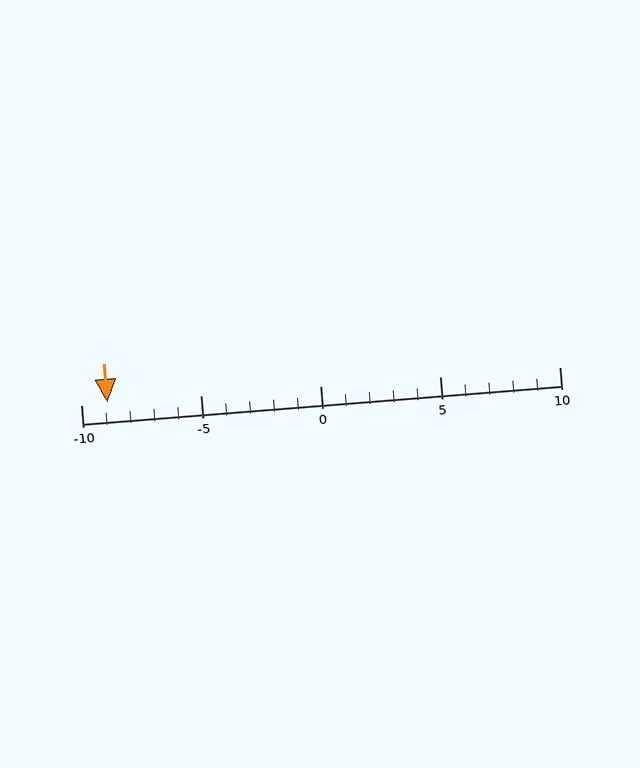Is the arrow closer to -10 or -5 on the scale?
The arrow is closer to -10.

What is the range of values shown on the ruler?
The ruler shows values from -10 to 10.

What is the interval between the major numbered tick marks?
The major tick marks are spaced 5 units apart.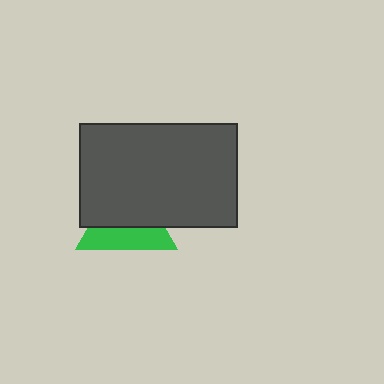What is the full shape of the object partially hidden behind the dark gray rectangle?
The partially hidden object is a green triangle.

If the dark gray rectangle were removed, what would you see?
You would see the complete green triangle.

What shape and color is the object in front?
The object in front is a dark gray rectangle.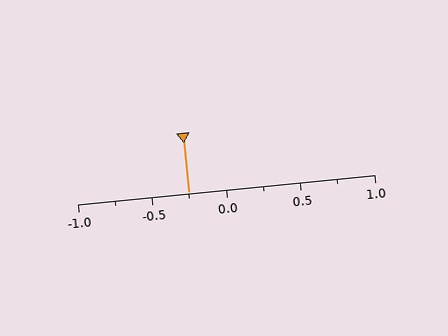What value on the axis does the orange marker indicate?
The marker indicates approximately -0.25.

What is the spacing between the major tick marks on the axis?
The major ticks are spaced 0.5 apart.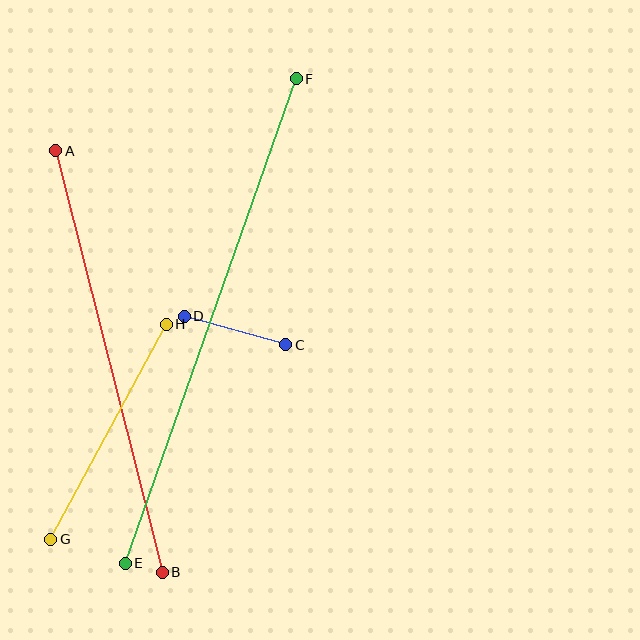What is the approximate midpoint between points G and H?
The midpoint is at approximately (109, 432) pixels.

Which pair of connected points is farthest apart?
Points E and F are farthest apart.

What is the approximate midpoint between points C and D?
The midpoint is at approximately (235, 331) pixels.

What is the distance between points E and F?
The distance is approximately 514 pixels.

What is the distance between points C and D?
The distance is approximately 106 pixels.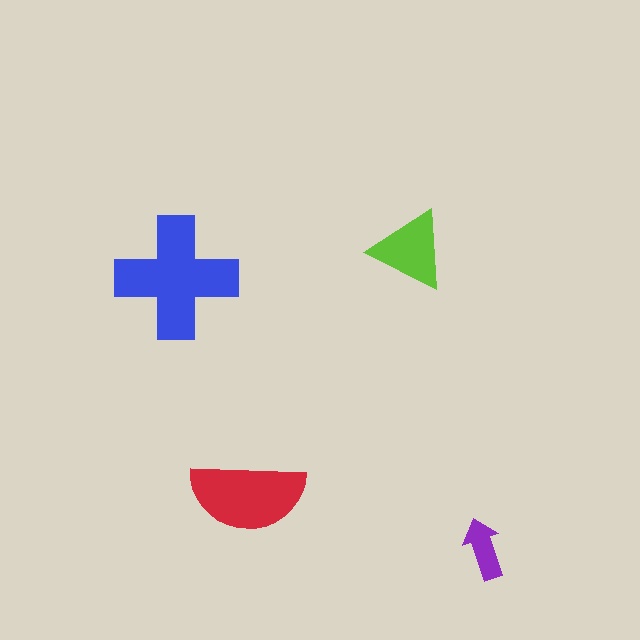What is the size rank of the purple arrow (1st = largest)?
4th.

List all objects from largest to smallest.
The blue cross, the red semicircle, the lime triangle, the purple arrow.